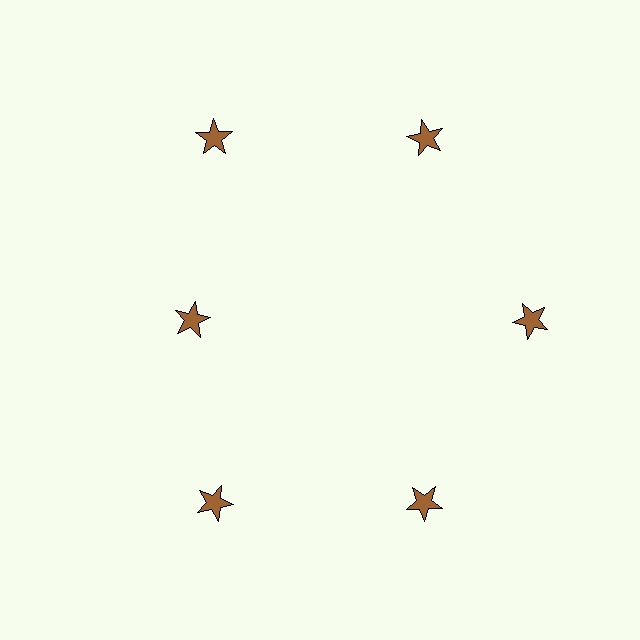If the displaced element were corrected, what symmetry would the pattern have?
It would have 6-fold rotational symmetry — the pattern would map onto itself every 60 degrees.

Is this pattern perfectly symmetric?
No. The 6 brown stars are arranged in a ring, but one element near the 9 o'clock position is pulled inward toward the center, breaking the 6-fold rotational symmetry.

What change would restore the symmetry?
The symmetry would be restored by moving it outward, back onto the ring so that all 6 stars sit at equal angles and equal distance from the center.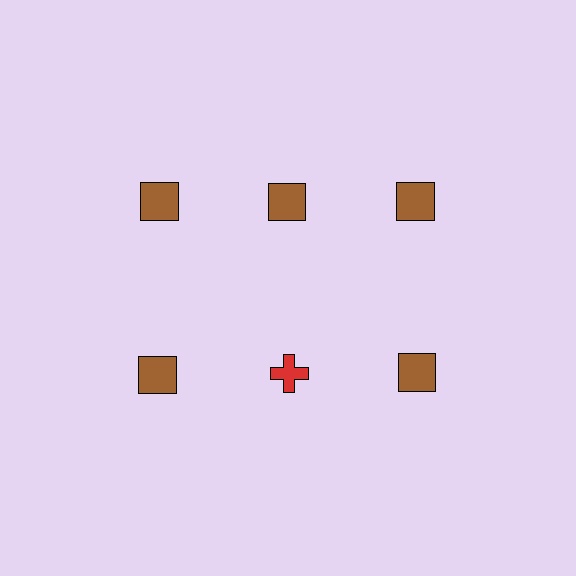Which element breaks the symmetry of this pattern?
The red cross in the second row, second from left column breaks the symmetry. All other shapes are brown squares.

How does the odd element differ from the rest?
It differs in both color (red instead of brown) and shape (cross instead of square).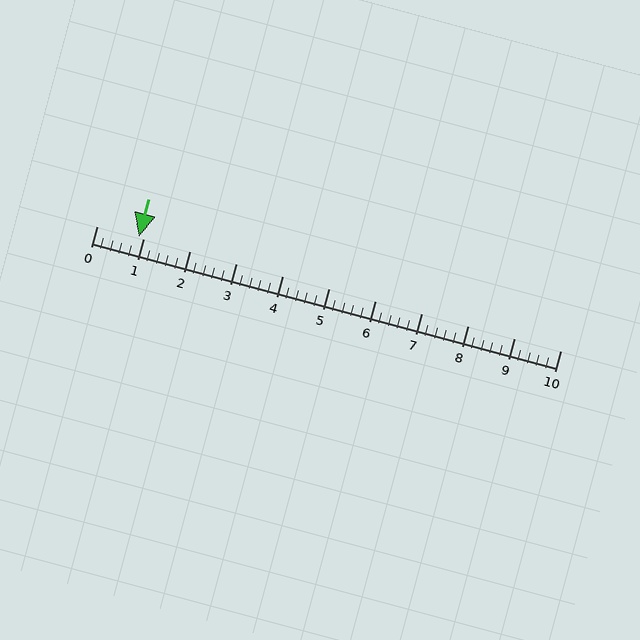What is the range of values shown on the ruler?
The ruler shows values from 0 to 10.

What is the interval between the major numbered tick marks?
The major tick marks are spaced 1 units apart.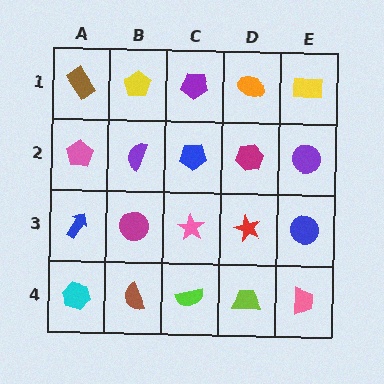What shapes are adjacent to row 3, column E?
A purple circle (row 2, column E), a pink trapezoid (row 4, column E), a red star (row 3, column D).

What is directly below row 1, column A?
A pink pentagon.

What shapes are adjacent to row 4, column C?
A pink star (row 3, column C), a brown semicircle (row 4, column B), a lime trapezoid (row 4, column D).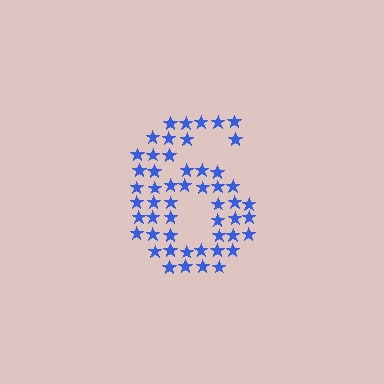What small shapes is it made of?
It is made of small stars.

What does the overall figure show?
The overall figure shows the digit 6.